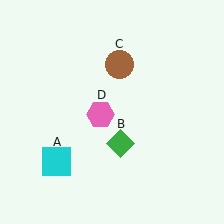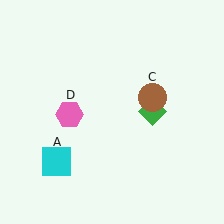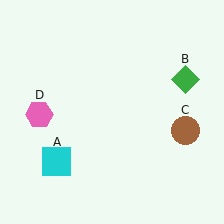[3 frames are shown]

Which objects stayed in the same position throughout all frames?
Cyan square (object A) remained stationary.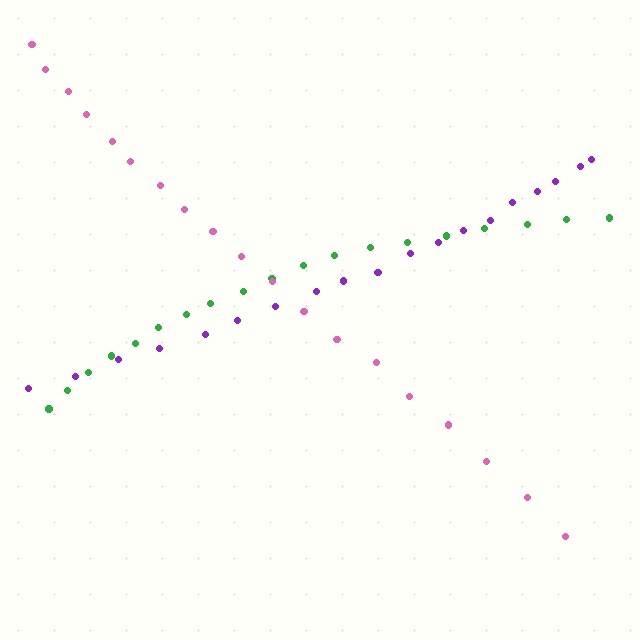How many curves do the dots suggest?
There are 3 distinct paths.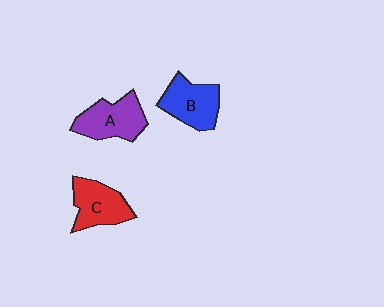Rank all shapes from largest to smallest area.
From largest to smallest: A (purple), B (blue), C (red).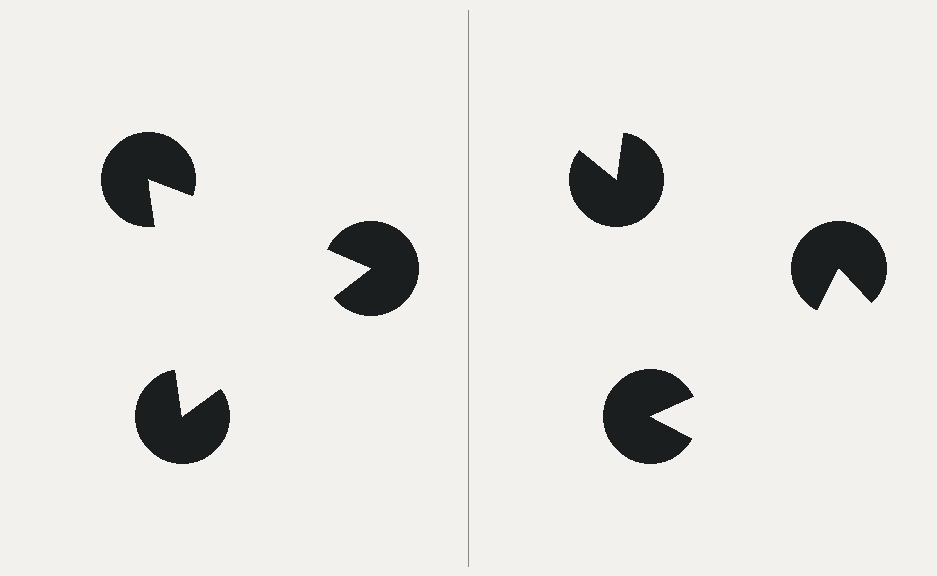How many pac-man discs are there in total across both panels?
6 — 3 on each side.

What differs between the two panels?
The pac-man discs are positioned identically on both sides; only the wedge orientations differ. On the left they align to a triangle; on the right they are misaligned.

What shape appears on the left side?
An illusory triangle.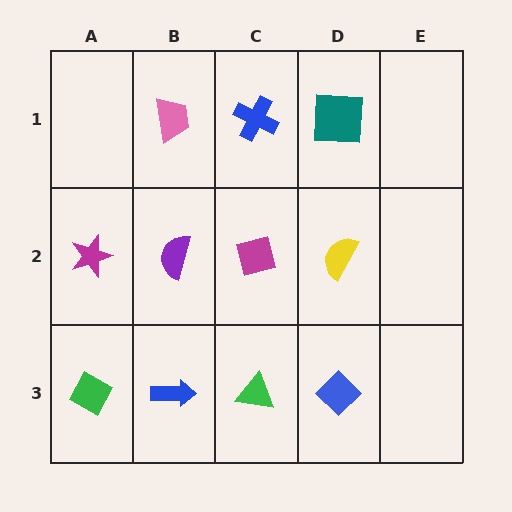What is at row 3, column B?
A blue arrow.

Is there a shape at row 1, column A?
No, that cell is empty.